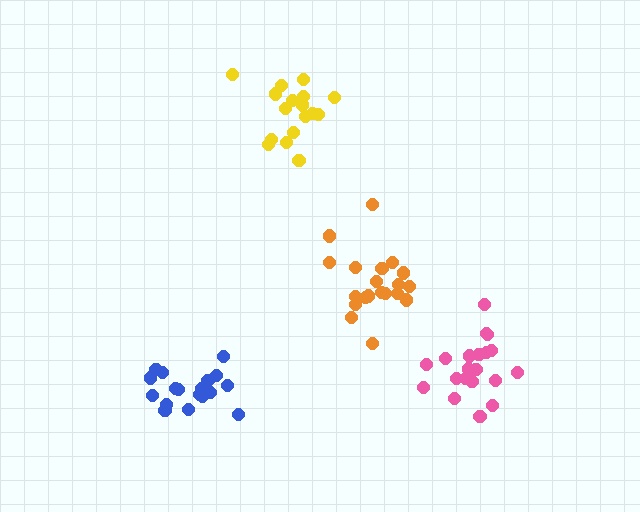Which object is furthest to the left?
The blue cluster is leftmost.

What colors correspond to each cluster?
The clusters are colored: blue, orange, pink, yellow.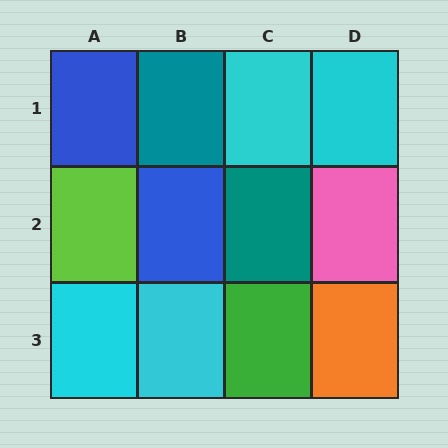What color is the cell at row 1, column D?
Cyan.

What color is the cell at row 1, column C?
Cyan.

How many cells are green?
1 cell is green.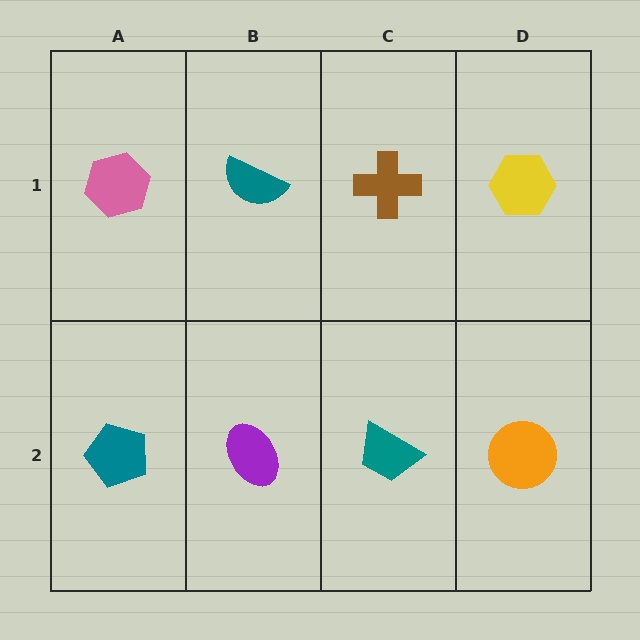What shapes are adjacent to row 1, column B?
A purple ellipse (row 2, column B), a pink hexagon (row 1, column A), a brown cross (row 1, column C).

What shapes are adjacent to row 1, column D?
An orange circle (row 2, column D), a brown cross (row 1, column C).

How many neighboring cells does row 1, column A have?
2.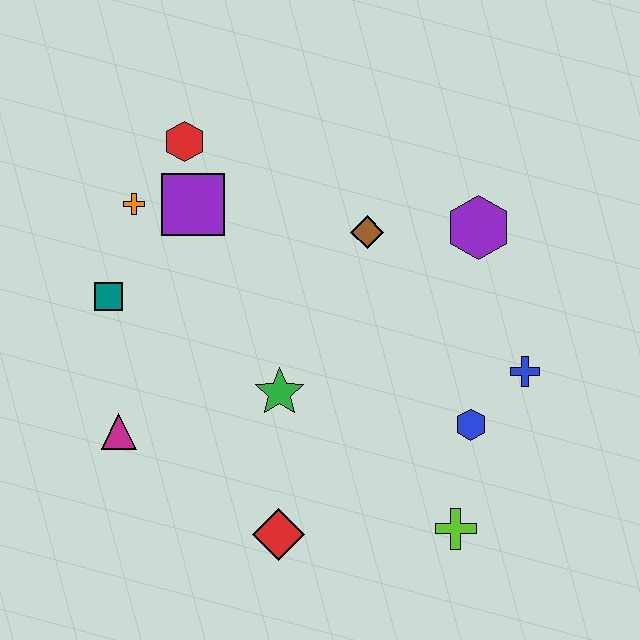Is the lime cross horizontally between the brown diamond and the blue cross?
Yes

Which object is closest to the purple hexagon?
The brown diamond is closest to the purple hexagon.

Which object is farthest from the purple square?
The lime cross is farthest from the purple square.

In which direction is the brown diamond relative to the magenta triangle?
The brown diamond is to the right of the magenta triangle.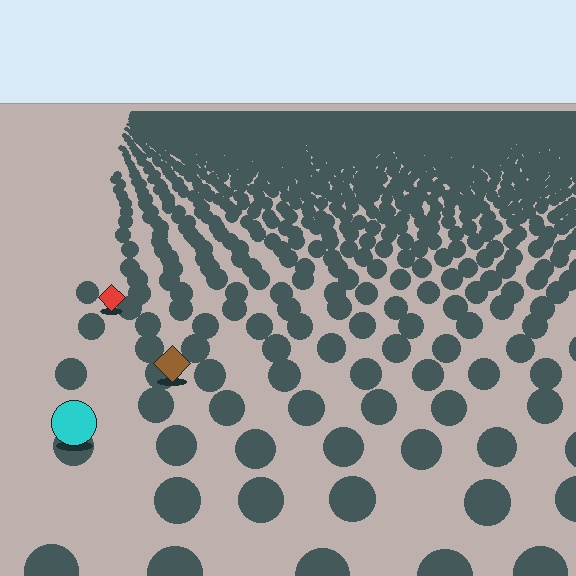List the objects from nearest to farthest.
From nearest to farthest: the cyan circle, the brown diamond, the red diamond.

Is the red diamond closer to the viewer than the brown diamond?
No. The brown diamond is closer — you can tell from the texture gradient: the ground texture is coarser near it.